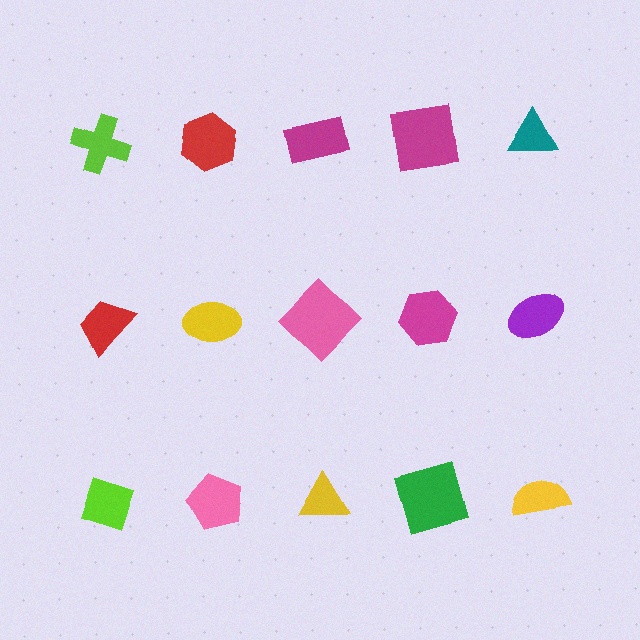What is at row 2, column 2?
A yellow ellipse.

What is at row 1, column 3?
A magenta rectangle.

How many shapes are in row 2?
5 shapes.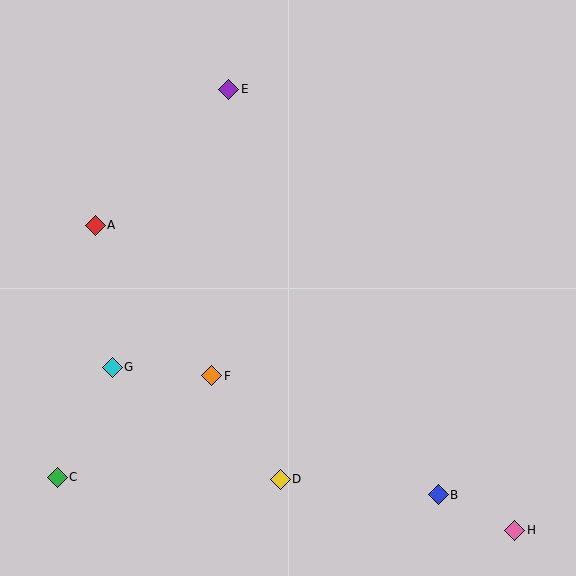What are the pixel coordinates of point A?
Point A is at (95, 225).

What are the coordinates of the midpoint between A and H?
The midpoint between A and H is at (305, 378).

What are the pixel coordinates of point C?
Point C is at (57, 477).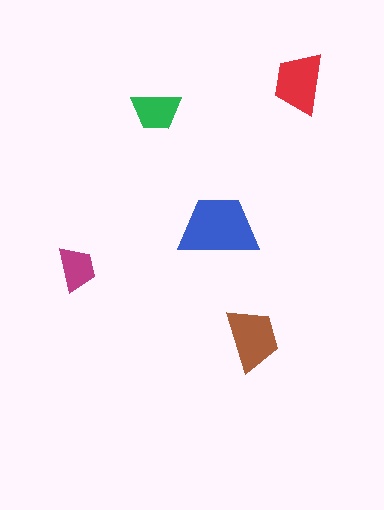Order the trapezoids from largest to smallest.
the blue one, the brown one, the red one, the green one, the magenta one.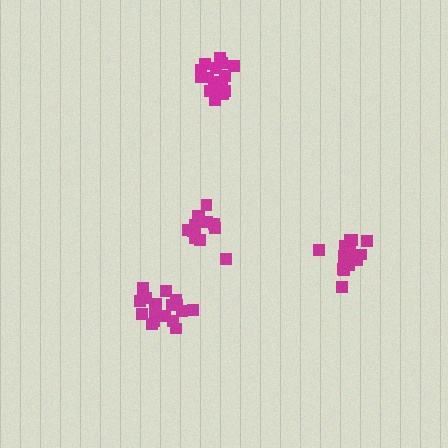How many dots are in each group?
Group 1: 19 dots, Group 2: 17 dots, Group 3: 16 dots, Group 4: 15 dots (67 total).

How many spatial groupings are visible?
There are 4 spatial groupings.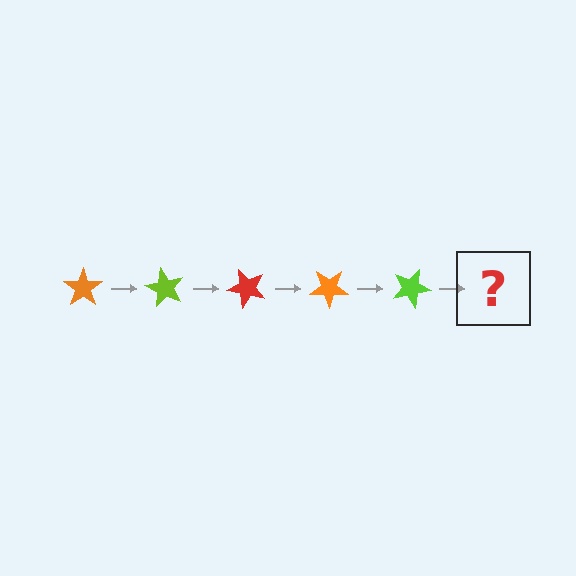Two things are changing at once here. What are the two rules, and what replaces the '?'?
The two rules are that it rotates 60 degrees each step and the color cycles through orange, lime, and red. The '?' should be a red star, rotated 300 degrees from the start.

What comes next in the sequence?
The next element should be a red star, rotated 300 degrees from the start.